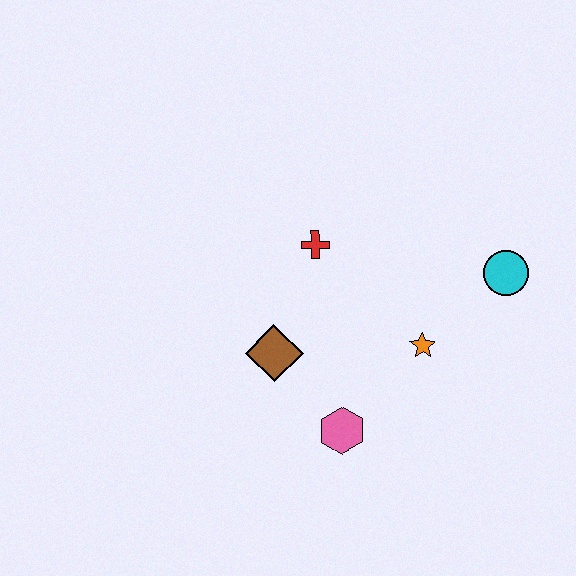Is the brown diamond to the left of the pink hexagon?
Yes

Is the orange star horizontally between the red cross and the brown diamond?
No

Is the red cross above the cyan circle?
Yes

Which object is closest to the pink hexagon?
The brown diamond is closest to the pink hexagon.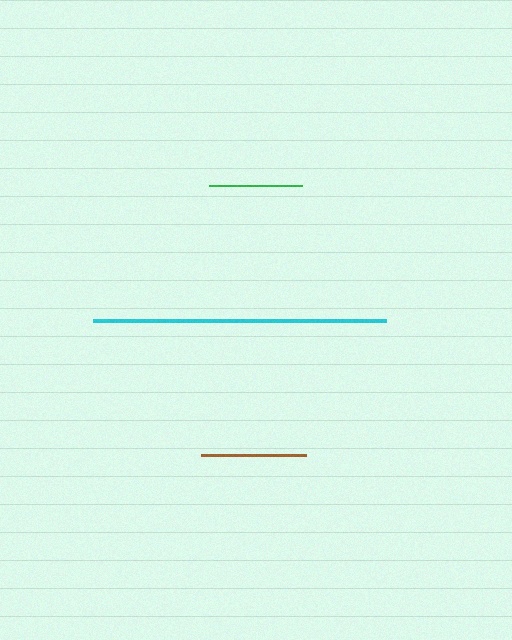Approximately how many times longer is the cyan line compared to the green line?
The cyan line is approximately 3.2 times the length of the green line.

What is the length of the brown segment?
The brown segment is approximately 105 pixels long.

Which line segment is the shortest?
The green line is the shortest at approximately 92 pixels.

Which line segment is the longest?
The cyan line is the longest at approximately 293 pixels.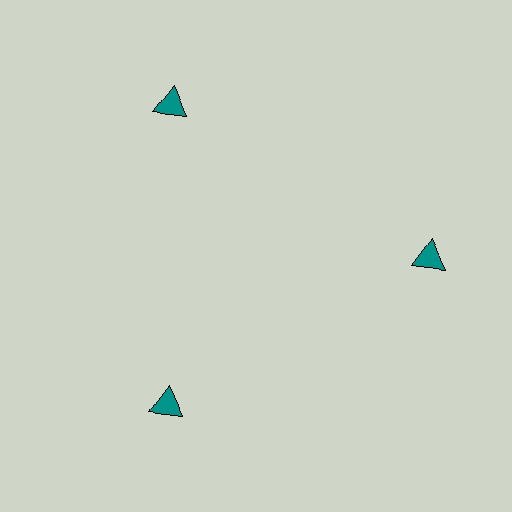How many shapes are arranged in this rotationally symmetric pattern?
There are 3 shapes, arranged in 3 groups of 1.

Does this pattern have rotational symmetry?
Yes, this pattern has 3-fold rotational symmetry. It looks the same after rotating 120 degrees around the center.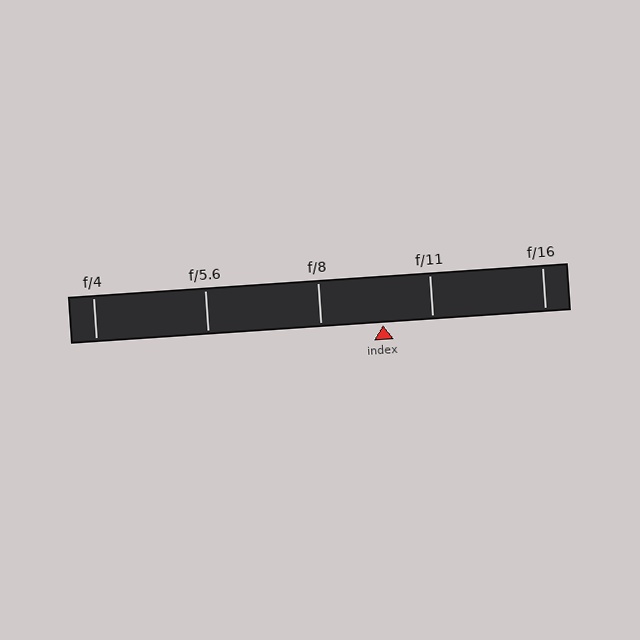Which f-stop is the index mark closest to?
The index mark is closest to f/11.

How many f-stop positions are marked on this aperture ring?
There are 5 f-stop positions marked.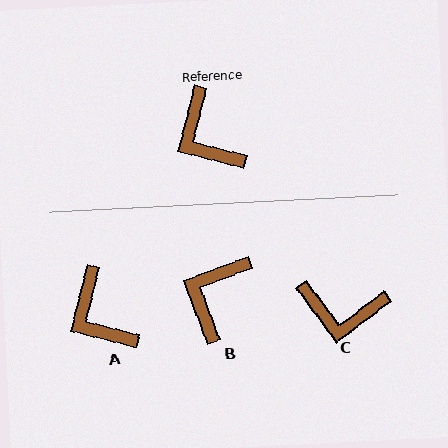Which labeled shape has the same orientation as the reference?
A.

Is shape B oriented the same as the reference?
No, it is off by about 55 degrees.